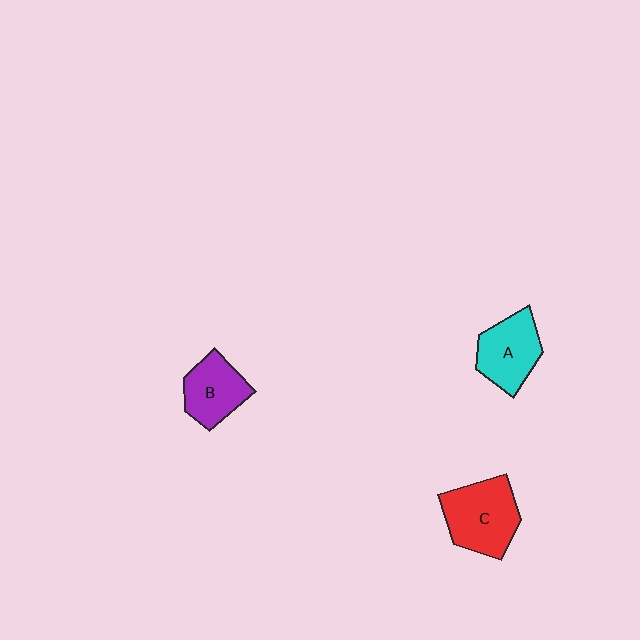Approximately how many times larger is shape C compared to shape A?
Approximately 1.2 times.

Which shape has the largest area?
Shape C (red).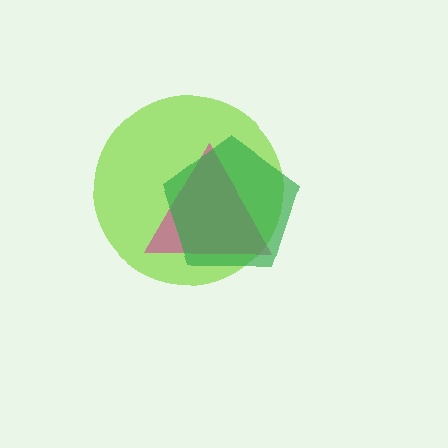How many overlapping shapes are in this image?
There are 3 overlapping shapes in the image.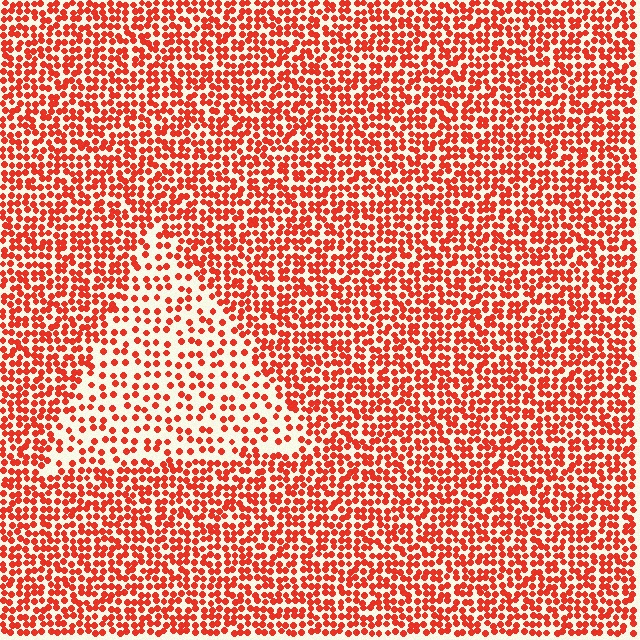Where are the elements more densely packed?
The elements are more densely packed outside the triangle boundary.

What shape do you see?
I see a triangle.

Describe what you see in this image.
The image contains small red elements arranged at two different densities. A triangle-shaped region is visible where the elements are less densely packed than the surrounding area.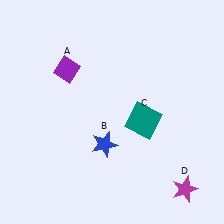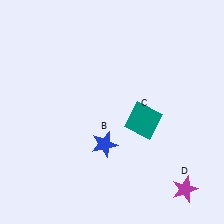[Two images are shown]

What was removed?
The purple diamond (A) was removed in Image 2.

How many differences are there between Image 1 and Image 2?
There is 1 difference between the two images.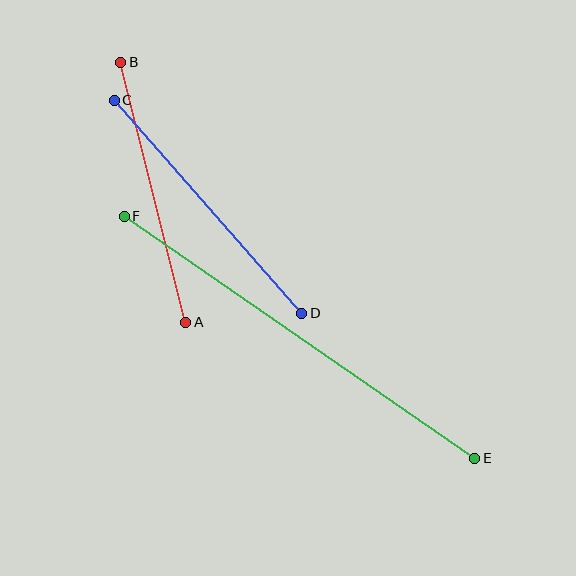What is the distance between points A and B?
The distance is approximately 268 pixels.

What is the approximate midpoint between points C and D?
The midpoint is at approximately (208, 207) pixels.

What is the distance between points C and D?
The distance is approximately 284 pixels.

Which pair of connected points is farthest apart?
Points E and F are farthest apart.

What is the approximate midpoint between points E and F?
The midpoint is at approximately (300, 337) pixels.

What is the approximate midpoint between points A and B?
The midpoint is at approximately (153, 192) pixels.